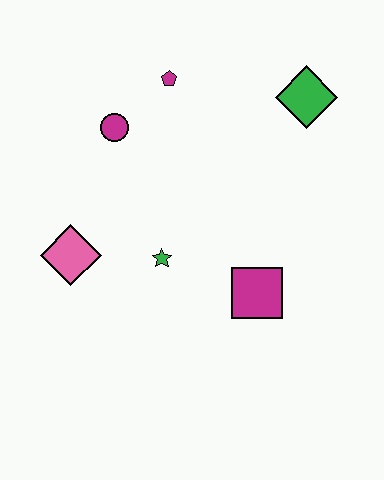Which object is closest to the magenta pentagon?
The magenta circle is closest to the magenta pentagon.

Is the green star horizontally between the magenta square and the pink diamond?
Yes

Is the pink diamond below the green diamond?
Yes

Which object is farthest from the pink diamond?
The green diamond is farthest from the pink diamond.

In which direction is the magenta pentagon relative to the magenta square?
The magenta pentagon is above the magenta square.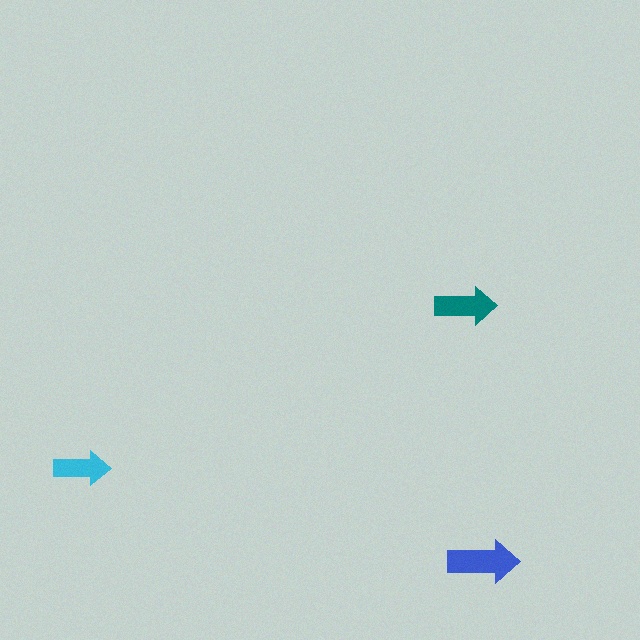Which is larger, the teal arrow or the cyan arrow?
The teal one.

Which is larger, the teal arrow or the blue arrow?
The blue one.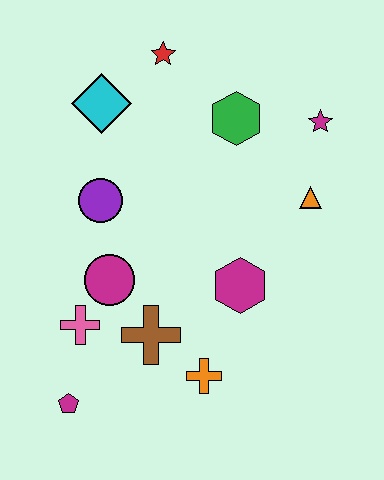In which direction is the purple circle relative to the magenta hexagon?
The purple circle is to the left of the magenta hexagon.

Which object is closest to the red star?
The cyan diamond is closest to the red star.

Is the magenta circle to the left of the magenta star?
Yes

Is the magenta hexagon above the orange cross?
Yes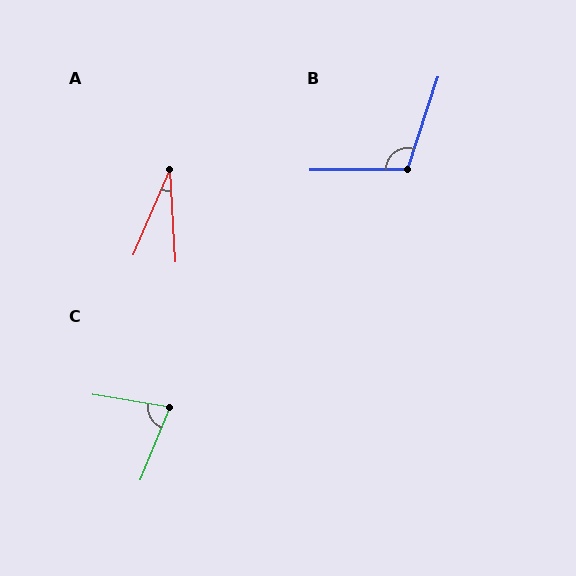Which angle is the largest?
B, at approximately 108 degrees.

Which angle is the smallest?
A, at approximately 27 degrees.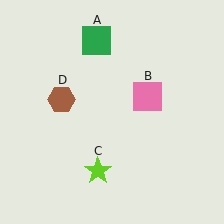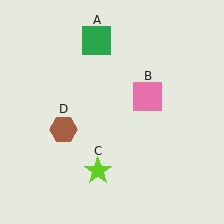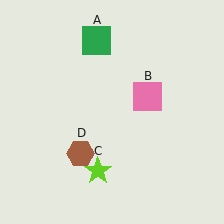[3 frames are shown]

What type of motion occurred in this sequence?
The brown hexagon (object D) rotated counterclockwise around the center of the scene.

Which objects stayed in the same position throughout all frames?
Green square (object A) and pink square (object B) and lime star (object C) remained stationary.